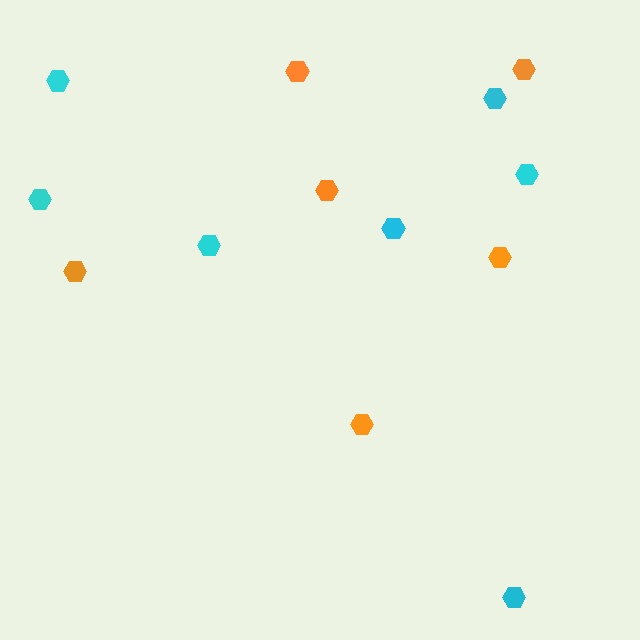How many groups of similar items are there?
There are 2 groups: one group of orange hexagons (6) and one group of cyan hexagons (7).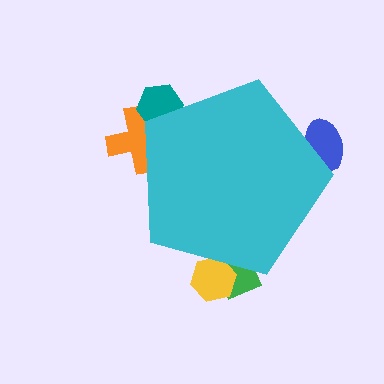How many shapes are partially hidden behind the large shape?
5 shapes are partially hidden.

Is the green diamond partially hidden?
Yes, the green diamond is partially hidden behind the cyan pentagon.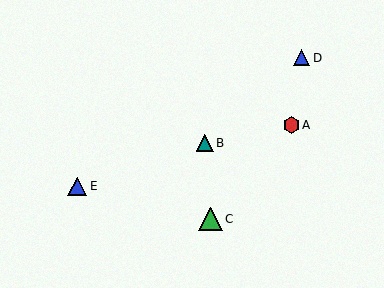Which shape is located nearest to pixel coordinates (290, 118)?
The red hexagon (labeled A) at (291, 125) is nearest to that location.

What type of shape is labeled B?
Shape B is a teal triangle.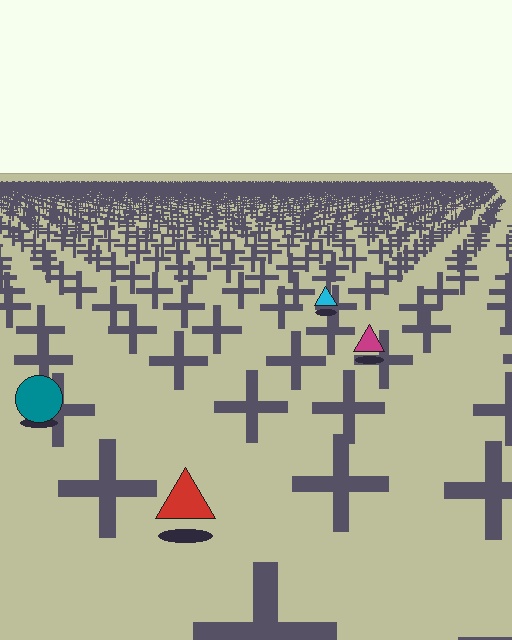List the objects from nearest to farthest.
From nearest to farthest: the red triangle, the teal circle, the magenta triangle, the cyan triangle.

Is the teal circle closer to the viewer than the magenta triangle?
Yes. The teal circle is closer — you can tell from the texture gradient: the ground texture is coarser near it.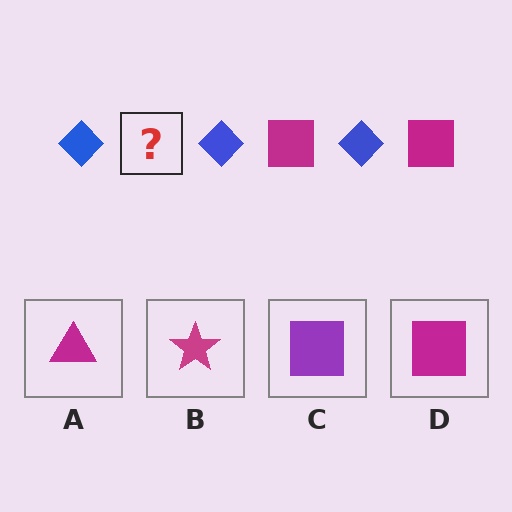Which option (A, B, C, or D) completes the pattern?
D.